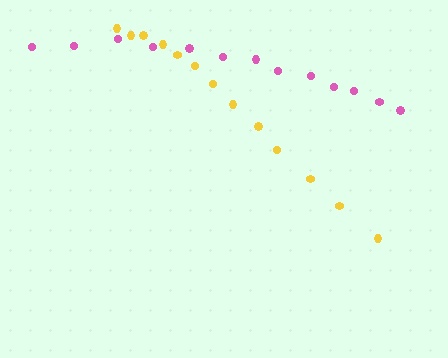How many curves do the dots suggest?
There are 2 distinct paths.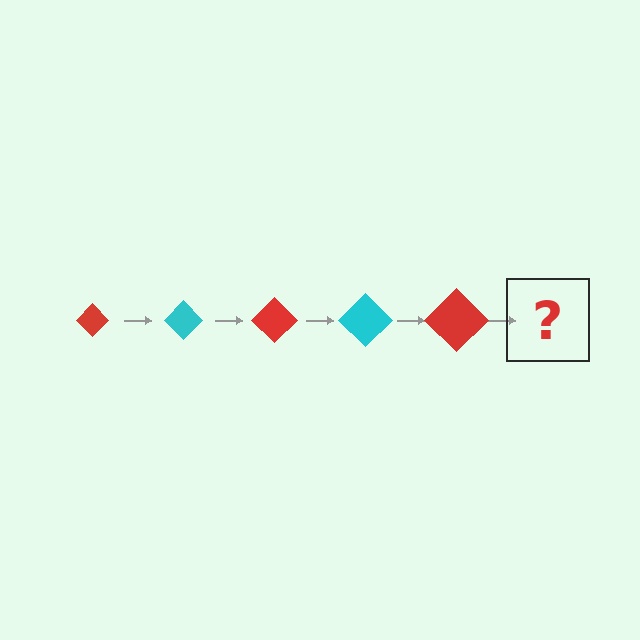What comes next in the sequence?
The next element should be a cyan diamond, larger than the previous one.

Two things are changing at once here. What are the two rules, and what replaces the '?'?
The two rules are that the diamond grows larger each step and the color cycles through red and cyan. The '?' should be a cyan diamond, larger than the previous one.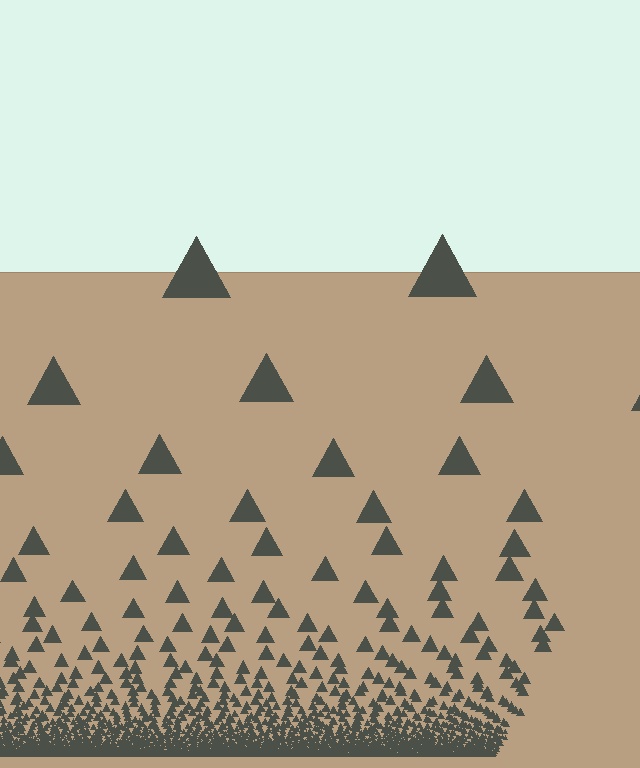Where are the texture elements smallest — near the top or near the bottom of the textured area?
Near the bottom.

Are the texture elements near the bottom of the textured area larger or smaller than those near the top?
Smaller. The gradient is inverted — elements near the bottom are smaller and denser.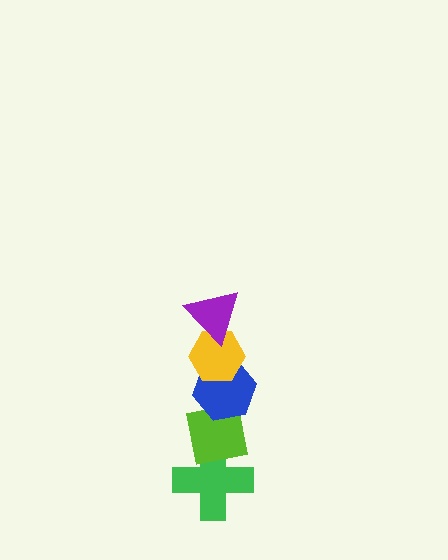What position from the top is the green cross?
The green cross is 5th from the top.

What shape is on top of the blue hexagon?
The yellow hexagon is on top of the blue hexagon.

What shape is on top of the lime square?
The blue hexagon is on top of the lime square.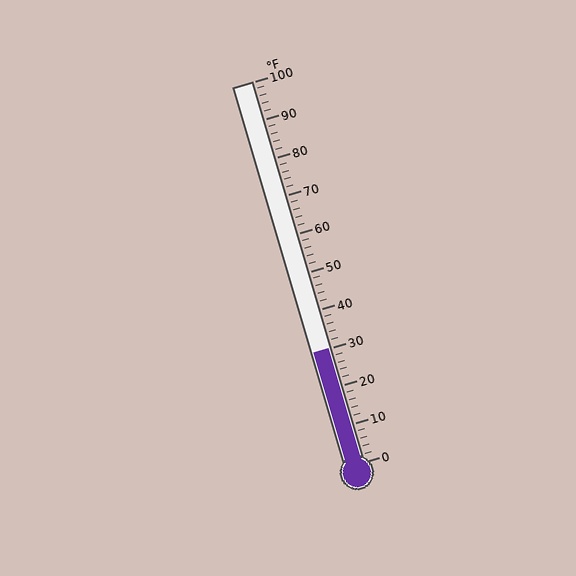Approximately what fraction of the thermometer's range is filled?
The thermometer is filled to approximately 30% of its range.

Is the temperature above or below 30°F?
The temperature is at 30°F.